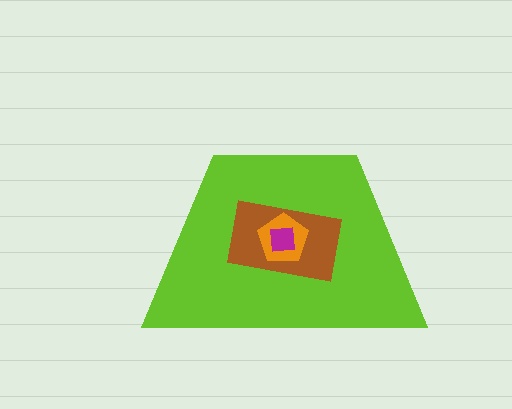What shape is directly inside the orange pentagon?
The magenta square.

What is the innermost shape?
The magenta square.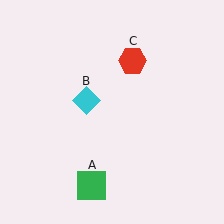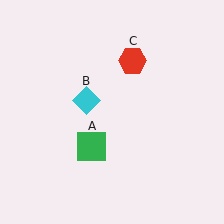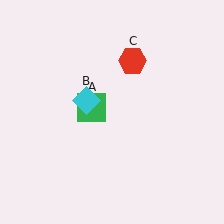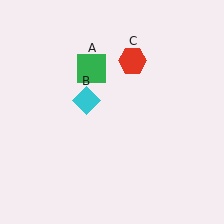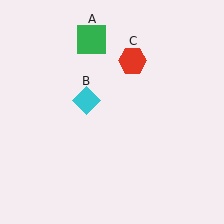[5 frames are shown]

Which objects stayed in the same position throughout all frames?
Cyan diamond (object B) and red hexagon (object C) remained stationary.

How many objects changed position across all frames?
1 object changed position: green square (object A).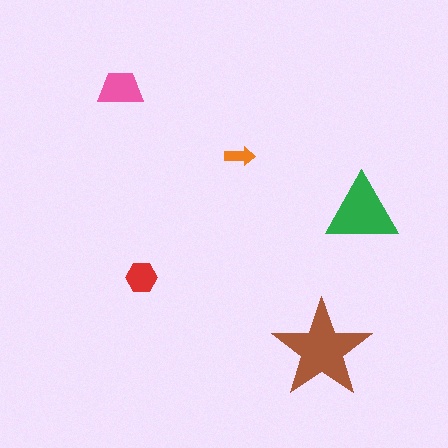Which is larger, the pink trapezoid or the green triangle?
The green triangle.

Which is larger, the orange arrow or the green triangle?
The green triangle.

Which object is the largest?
The brown star.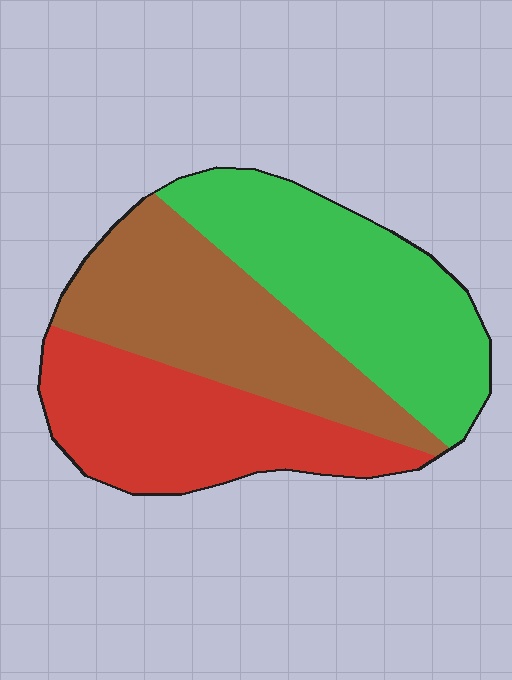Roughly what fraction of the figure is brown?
Brown takes up about one third (1/3) of the figure.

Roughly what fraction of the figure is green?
Green covers 36% of the figure.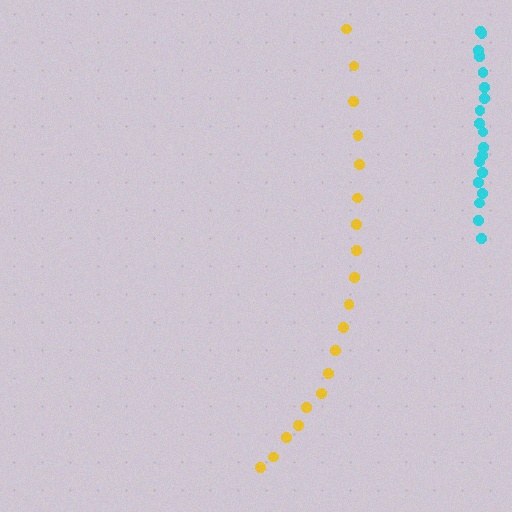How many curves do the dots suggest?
There are 2 distinct paths.